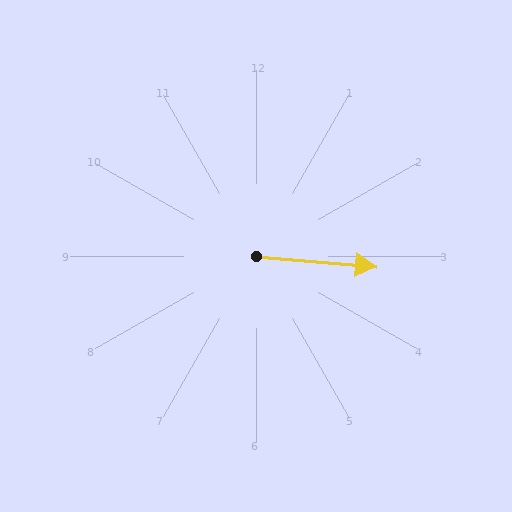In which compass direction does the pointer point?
East.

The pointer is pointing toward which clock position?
Roughly 3 o'clock.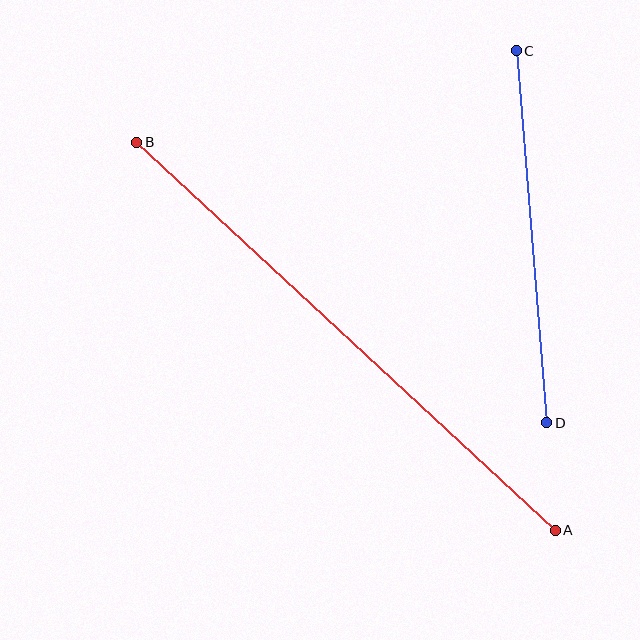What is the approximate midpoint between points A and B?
The midpoint is at approximately (346, 336) pixels.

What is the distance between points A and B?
The distance is approximately 571 pixels.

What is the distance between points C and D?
The distance is approximately 373 pixels.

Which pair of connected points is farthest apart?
Points A and B are farthest apart.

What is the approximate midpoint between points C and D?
The midpoint is at approximately (531, 237) pixels.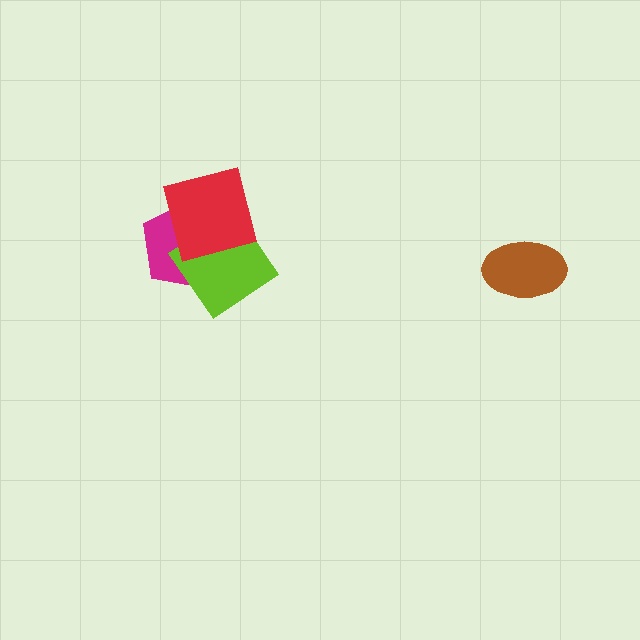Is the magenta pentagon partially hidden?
Yes, it is partially covered by another shape.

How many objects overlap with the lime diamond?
2 objects overlap with the lime diamond.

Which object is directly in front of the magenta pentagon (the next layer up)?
The lime diamond is directly in front of the magenta pentagon.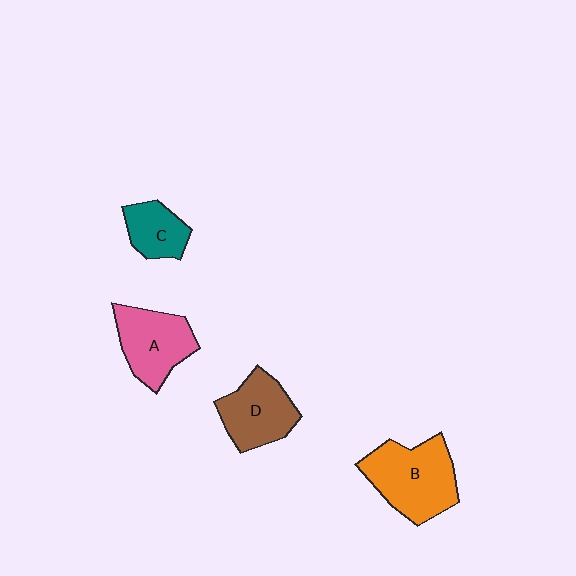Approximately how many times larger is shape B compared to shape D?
Approximately 1.3 times.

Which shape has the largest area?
Shape B (orange).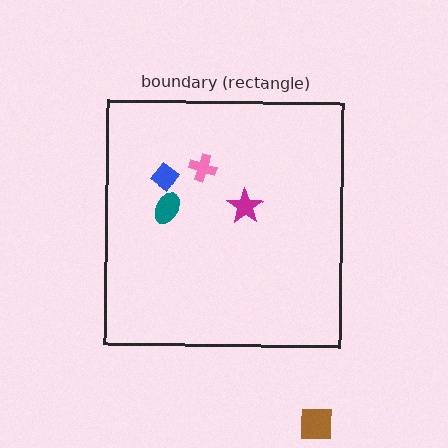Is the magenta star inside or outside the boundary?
Inside.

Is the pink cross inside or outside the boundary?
Inside.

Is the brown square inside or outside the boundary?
Outside.